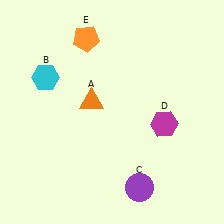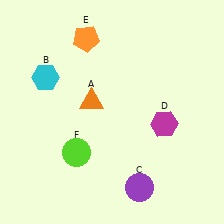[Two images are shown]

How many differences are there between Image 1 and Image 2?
There is 1 difference between the two images.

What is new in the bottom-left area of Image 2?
A lime circle (F) was added in the bottom-left area of Image 2.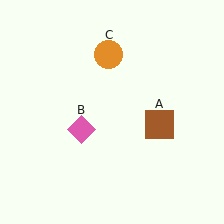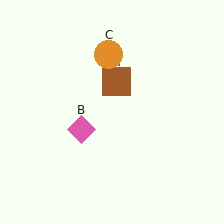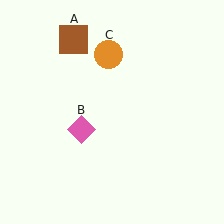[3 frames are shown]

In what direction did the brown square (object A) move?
The brown square (object A) moved up and to the left.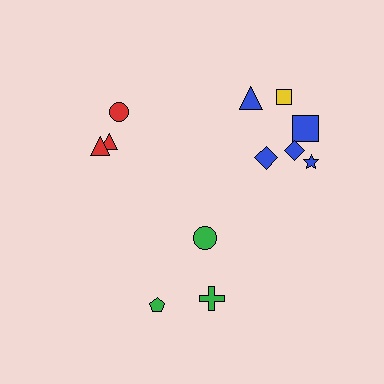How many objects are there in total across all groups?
There are 12 objects.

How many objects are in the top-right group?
There are 6 objects.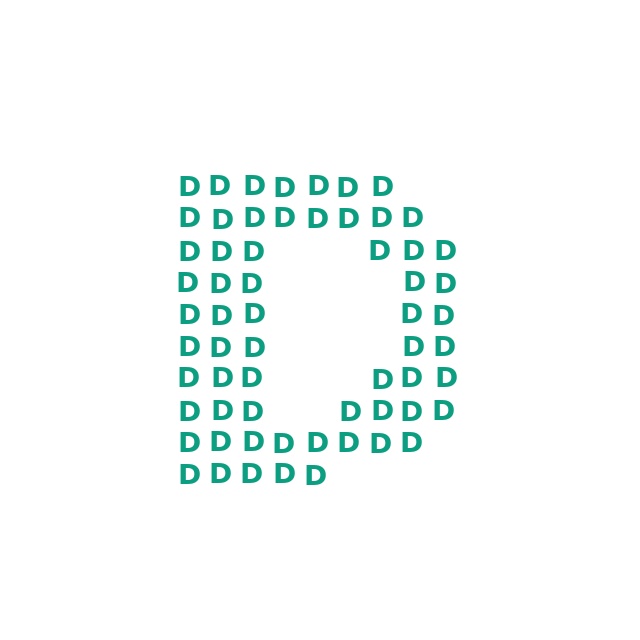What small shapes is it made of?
It is made of small letter D's.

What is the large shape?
The large shape is the letter D.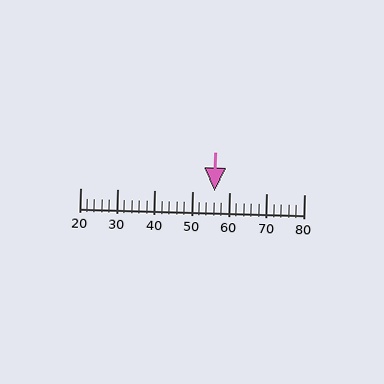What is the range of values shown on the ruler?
The ruler shows values from 20 to 80.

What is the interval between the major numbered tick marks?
The major tick marks are spaced 10 units apart.